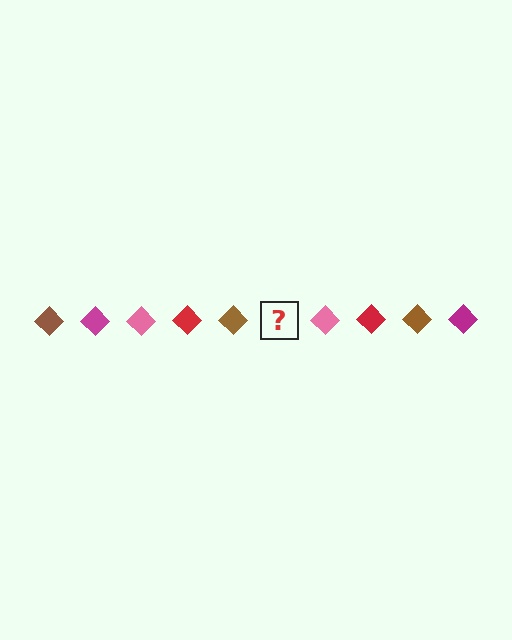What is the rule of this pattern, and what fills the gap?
The rule is that the pattern cycles through brown, magenta, pink, red diamonds. The gap should be filled with a magenta diamond.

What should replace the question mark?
The question mark should be replaced with a magenta diamond.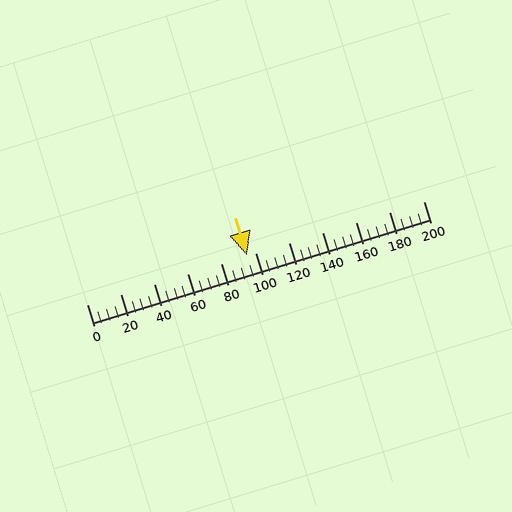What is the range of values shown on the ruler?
The ruler shows values from 0 to 200.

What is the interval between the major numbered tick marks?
The major tick marks are spaced 20 units apart.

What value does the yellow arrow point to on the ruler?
The yellow arrow points to approximately 95.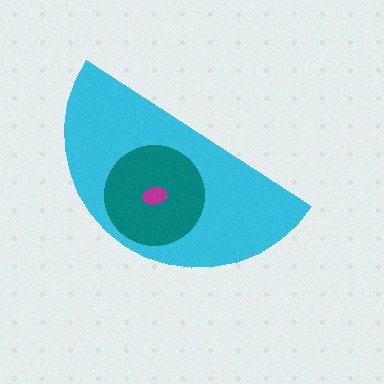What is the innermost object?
The magenta ellipse.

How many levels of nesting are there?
3.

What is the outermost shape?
The cyan semicircle.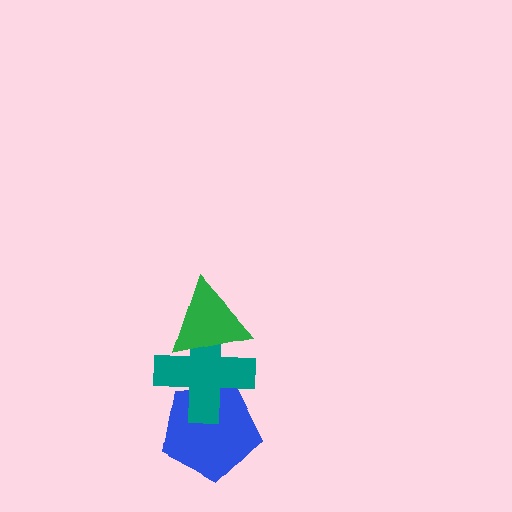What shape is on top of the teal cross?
The green triangle is on top of the teal cross.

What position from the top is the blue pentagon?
The blue pentagon is 3rd from the top.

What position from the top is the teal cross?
The teal cross is 2nd from the top.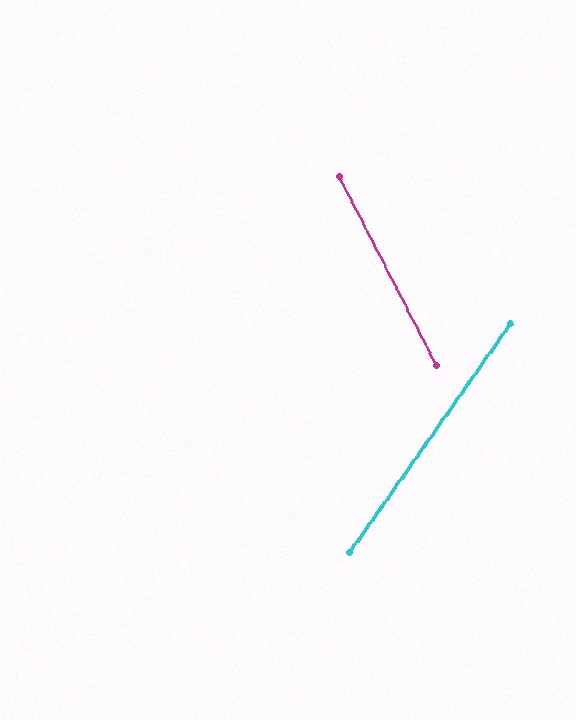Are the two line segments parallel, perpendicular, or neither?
Neither parallel nor perpendicular — they differ by about 62°.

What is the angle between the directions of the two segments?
Approximately 62 degrees.